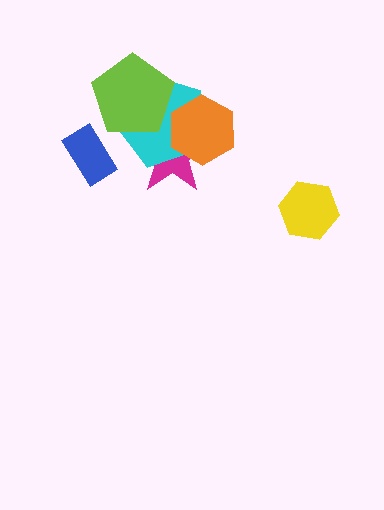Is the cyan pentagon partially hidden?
Yes, it is partially covered by another shape.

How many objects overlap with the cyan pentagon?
3 objects overlap with the cyan pentagon.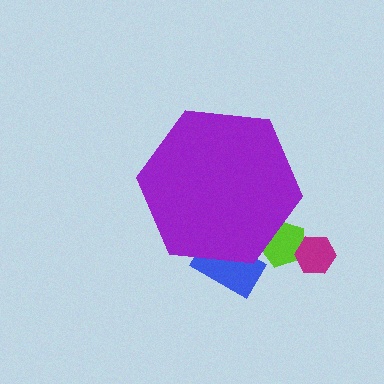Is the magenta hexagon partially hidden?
No, the magenta hexagon is fully visible.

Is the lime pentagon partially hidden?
Yes, the lime pentagon is partially hidden behind the purple hexagon.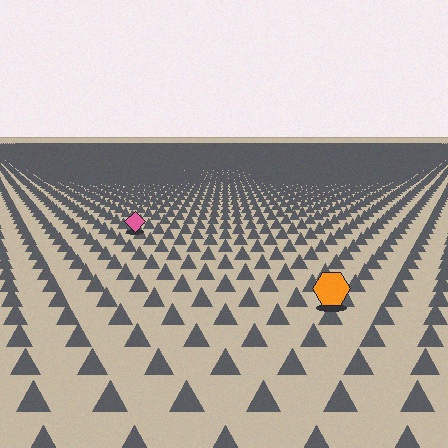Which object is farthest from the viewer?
The pink diamond is farthest from the viewer. It appears smaller and the ground texture around it is denser.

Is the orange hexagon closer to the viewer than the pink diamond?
Yes. The orange hexagon is closer — you can tell from the texture gradient: the ground texture is coarser near it.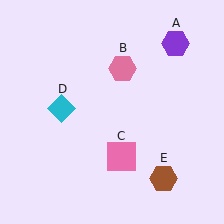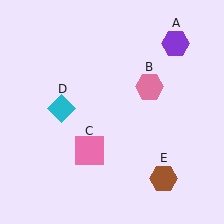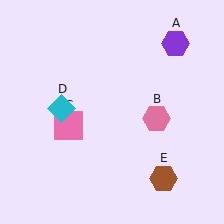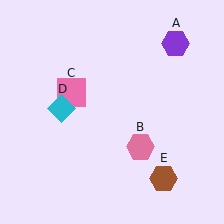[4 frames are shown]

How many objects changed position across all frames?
2 objects changed position: pink hexagon (object B), pink square (object C).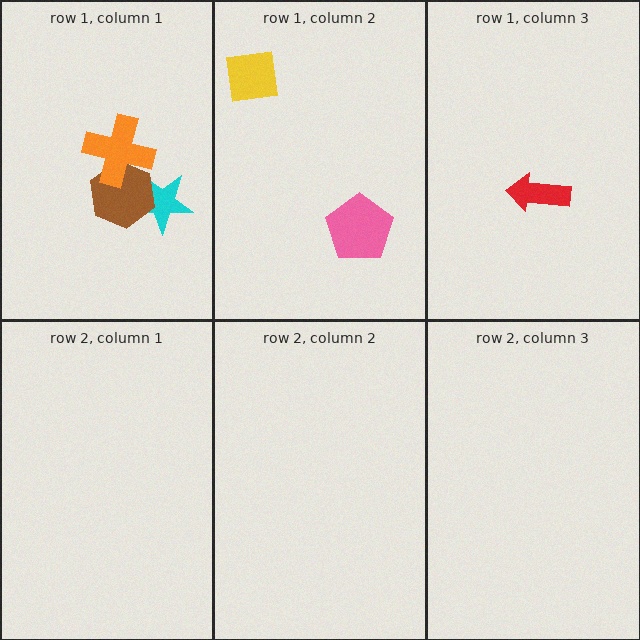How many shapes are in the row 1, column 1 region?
3.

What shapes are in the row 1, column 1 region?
The cyan star, the brown hexagon, the orange cross.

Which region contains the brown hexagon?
The row 1, column 1 region.